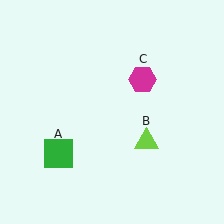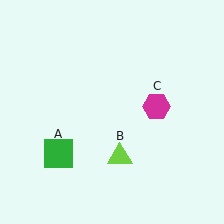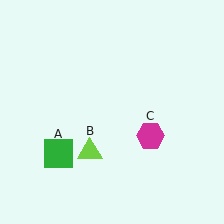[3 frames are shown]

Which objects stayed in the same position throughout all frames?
Green square (object A) remained stationary.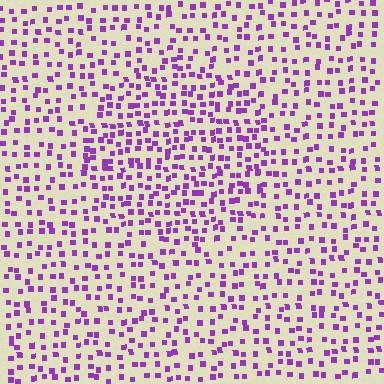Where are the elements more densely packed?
The elements are more densely packed inside the circle boundary.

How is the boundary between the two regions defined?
The boundary is defined by a change in element density (approximately 1.5x ratio). All elements are the same color, size, and shape.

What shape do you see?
I see a circle.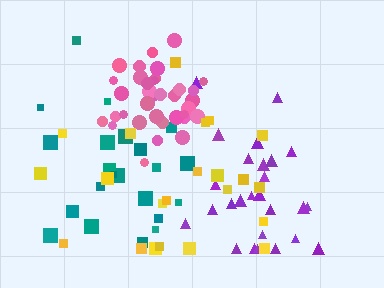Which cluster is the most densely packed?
Pink.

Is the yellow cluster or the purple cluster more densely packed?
Purple.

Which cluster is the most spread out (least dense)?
Yellow.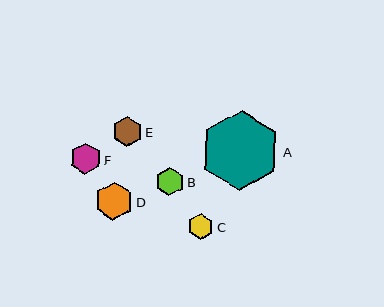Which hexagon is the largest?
Hexagon A is the largest with a size of approximately 80 pixels.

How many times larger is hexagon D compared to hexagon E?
Hexagon D is approximately 1.3 times the size of hexagon E.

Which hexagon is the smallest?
Hexagon C is the smallest with a size of approximately 26 pixels.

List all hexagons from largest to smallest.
From largest to smallest: A, D, F, E, B, C.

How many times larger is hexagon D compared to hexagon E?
Hexagon D is approximately 1.3 times the size of hexagon E.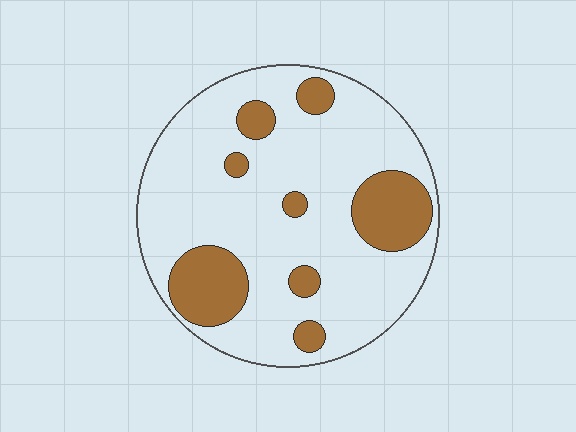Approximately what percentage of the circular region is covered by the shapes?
Approximately 20%.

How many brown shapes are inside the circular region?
8.